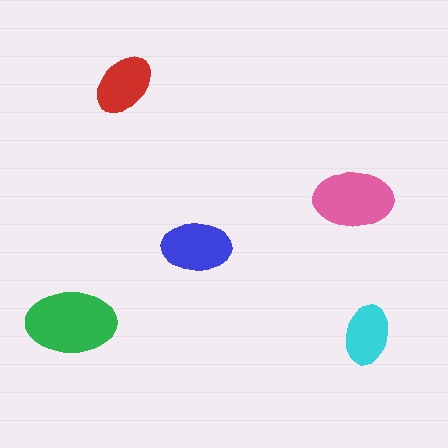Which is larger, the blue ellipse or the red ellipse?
The blue one.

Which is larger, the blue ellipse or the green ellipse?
The green one.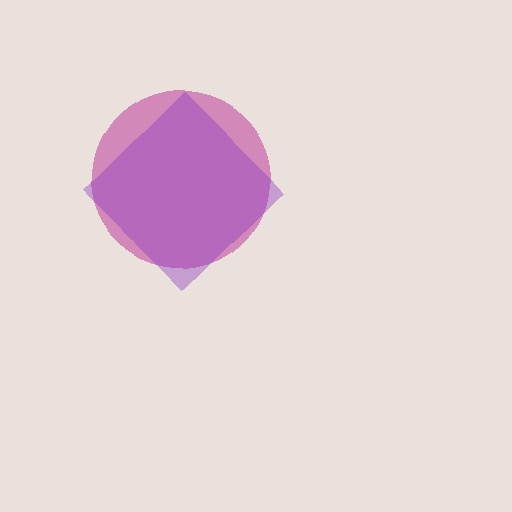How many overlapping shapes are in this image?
There are 2 overlapping shapes in the image.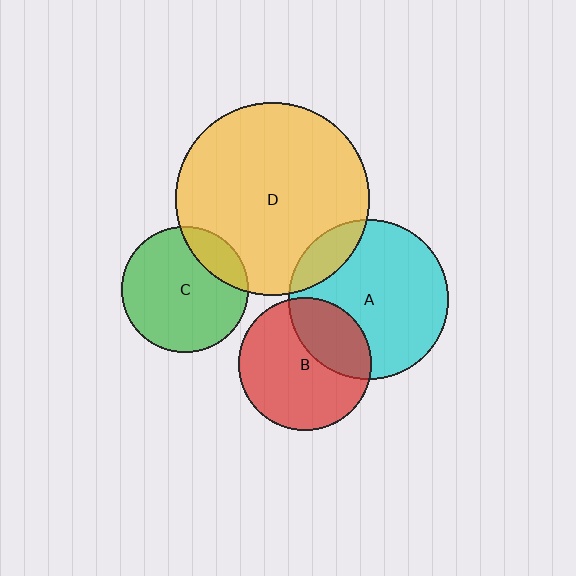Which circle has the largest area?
Circle D (yellow).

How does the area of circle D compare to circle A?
Approximately 1.4 times.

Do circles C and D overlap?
Yes.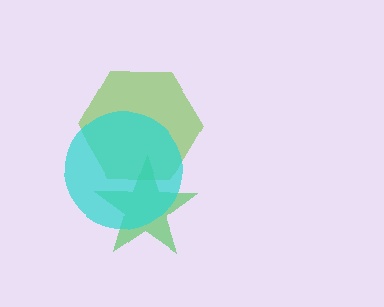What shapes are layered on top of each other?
The layered shapes are: a lime hexagon, a green star, a cyan circle.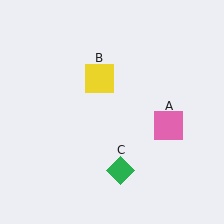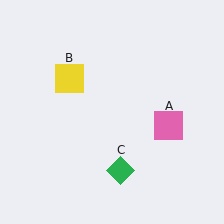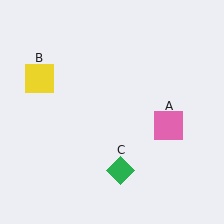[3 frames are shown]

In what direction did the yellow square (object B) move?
The yellow square (object B) moved left.